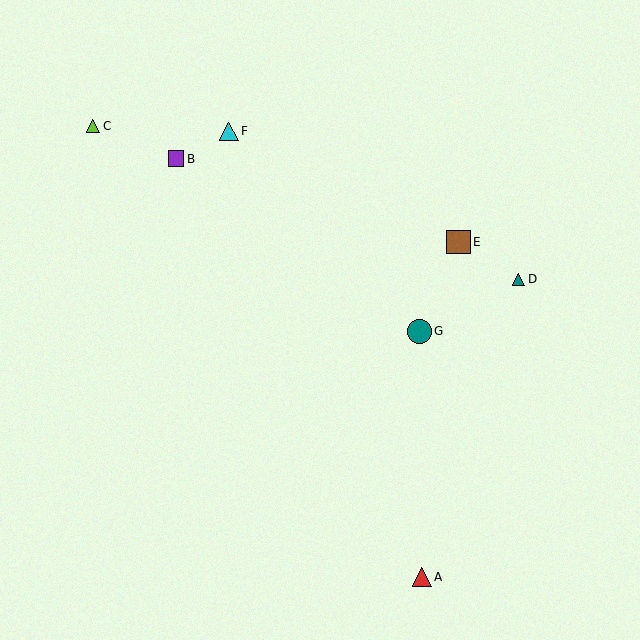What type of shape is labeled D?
Shape D is a teal triangle.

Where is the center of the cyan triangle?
The center of the cyan triangle is at (229, 131).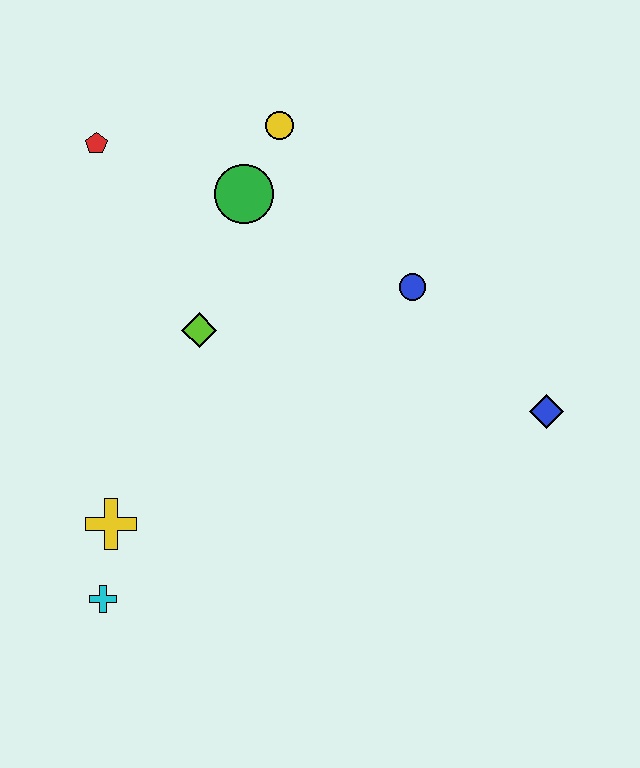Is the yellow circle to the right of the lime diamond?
Yes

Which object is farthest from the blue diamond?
The red pentagon is farthest from the blue diamond.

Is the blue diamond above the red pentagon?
No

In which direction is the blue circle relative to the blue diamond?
The blue circle is to the left of the blue diamond.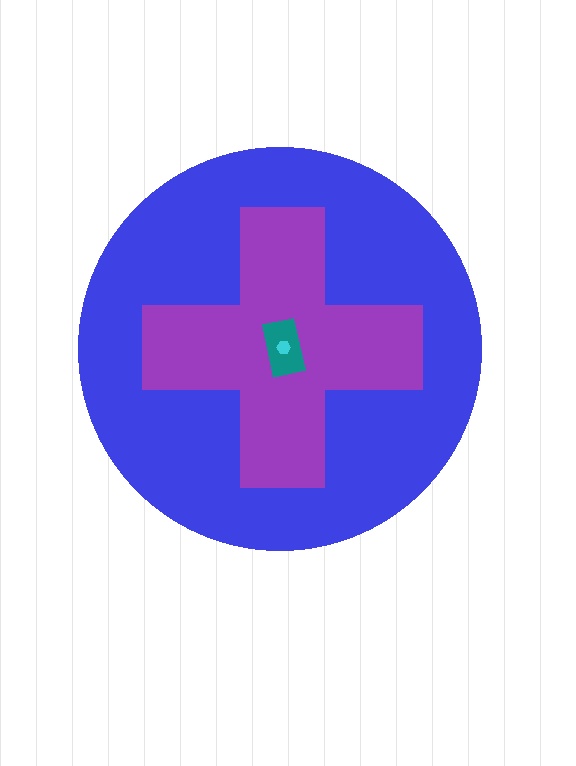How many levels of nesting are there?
4.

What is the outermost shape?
The blue circle.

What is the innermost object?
The cyan hexagon.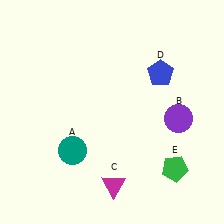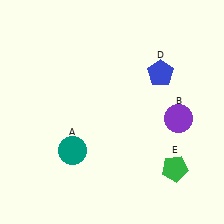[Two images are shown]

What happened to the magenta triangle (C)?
The magenta triangle (C) was removed in Image 2. It was in the bottom-right area of Image 1.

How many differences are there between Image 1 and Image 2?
There is 1 difference between the two images.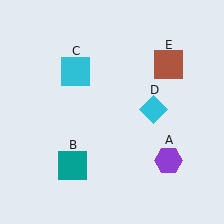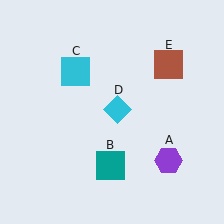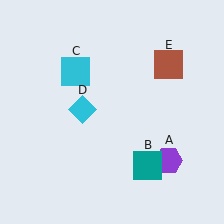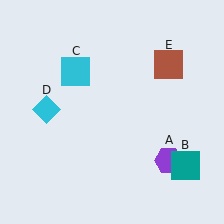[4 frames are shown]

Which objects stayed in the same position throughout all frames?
Purple hexagon (object A) and cyan square (object C) and brown square (object E) remained stationary.